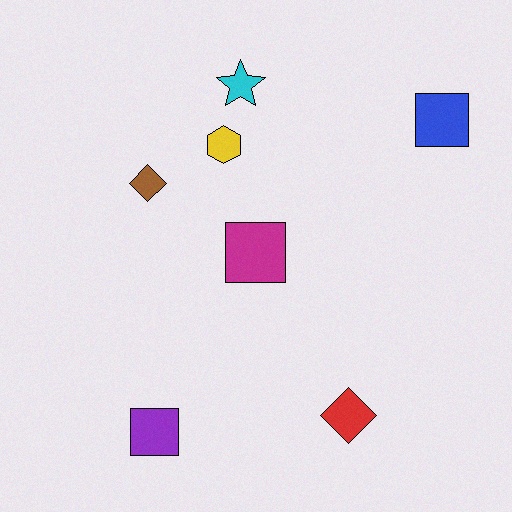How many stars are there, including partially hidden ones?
There is 1 star.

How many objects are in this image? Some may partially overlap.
There are 7 objects.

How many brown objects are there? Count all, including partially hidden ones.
There is 1 brown object.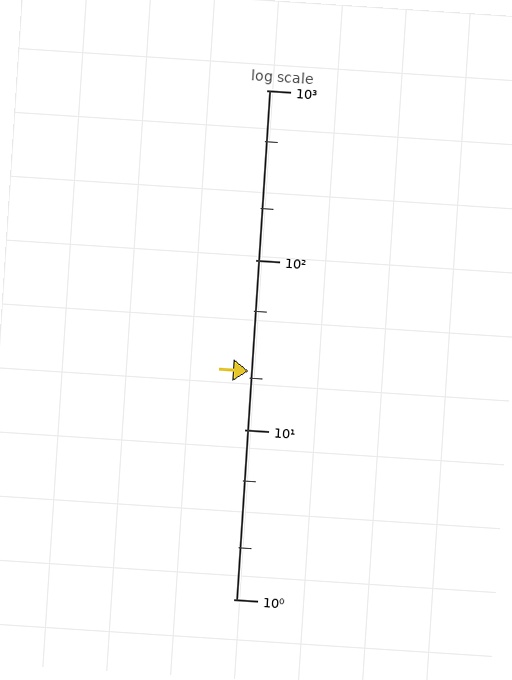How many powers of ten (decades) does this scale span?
The scale spans 3 decades, from 1 to 1000.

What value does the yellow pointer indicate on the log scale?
The pointer indicates approximately 22.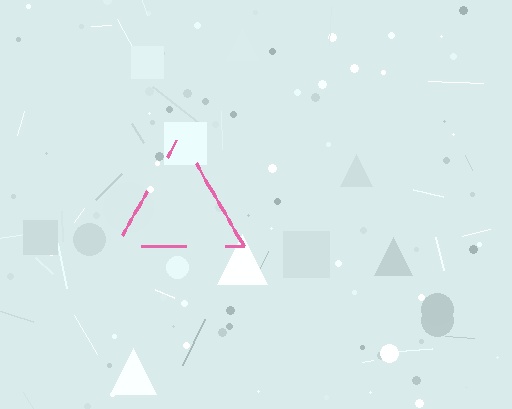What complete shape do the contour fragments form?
The contour fragments form a triangle.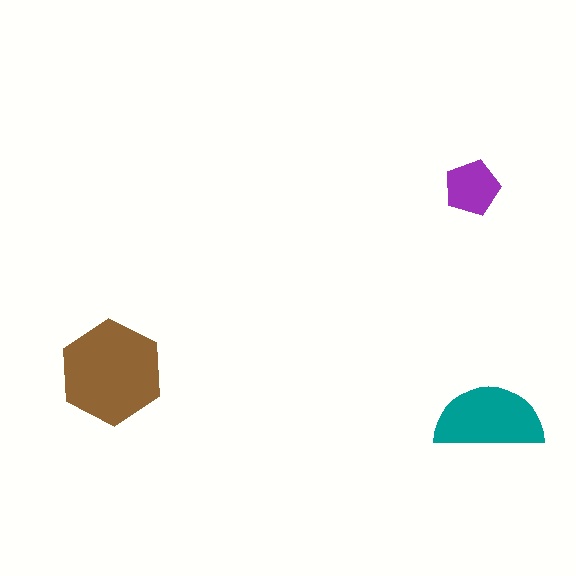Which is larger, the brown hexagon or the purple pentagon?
The brown hexagon.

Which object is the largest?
The brown hexagon.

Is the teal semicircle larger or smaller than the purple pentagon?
Larger.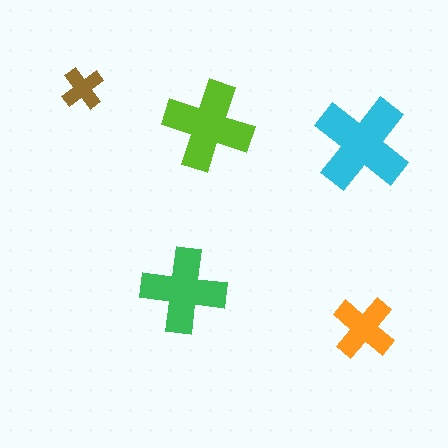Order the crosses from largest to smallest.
the cyan one, the lime one, the green one, the orange one, the brown one.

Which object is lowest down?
The orange cross is bottommost.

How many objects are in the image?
There are 5 objects in the image.